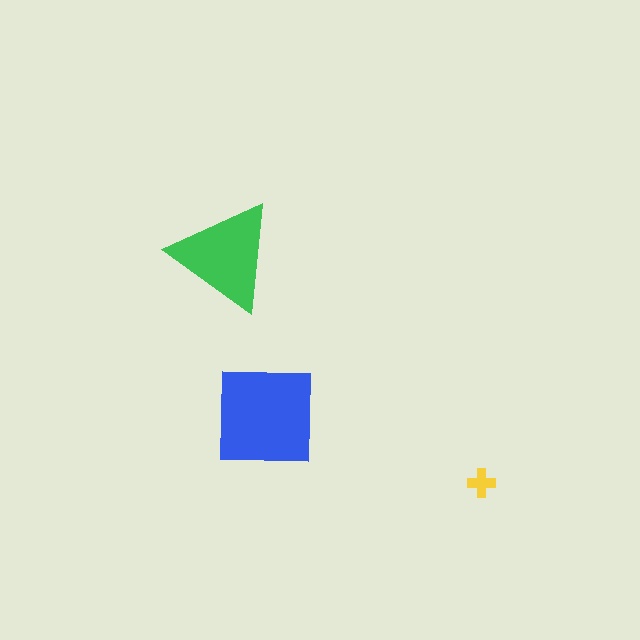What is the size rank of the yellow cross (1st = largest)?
3rd.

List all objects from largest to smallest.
The blue square, the green triangle, the yellow cross.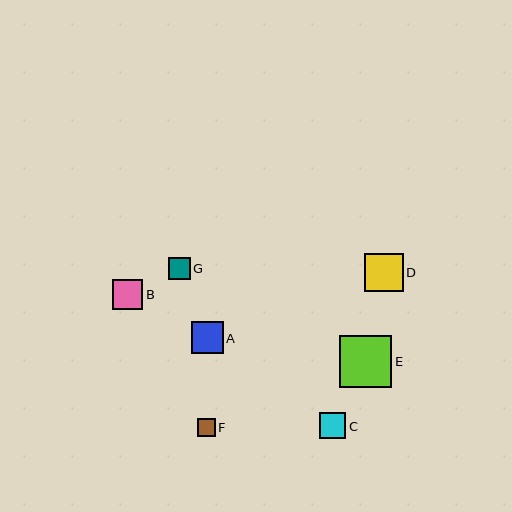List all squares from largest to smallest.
From largest to smallest: E, D, A, B, C, G, F.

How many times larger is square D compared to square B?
Square D is approximately 1.3 times the size of square B.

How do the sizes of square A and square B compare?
Square A and square B are approximately the same size.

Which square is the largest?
Square E is the largest with a size of approximately 52 pixels.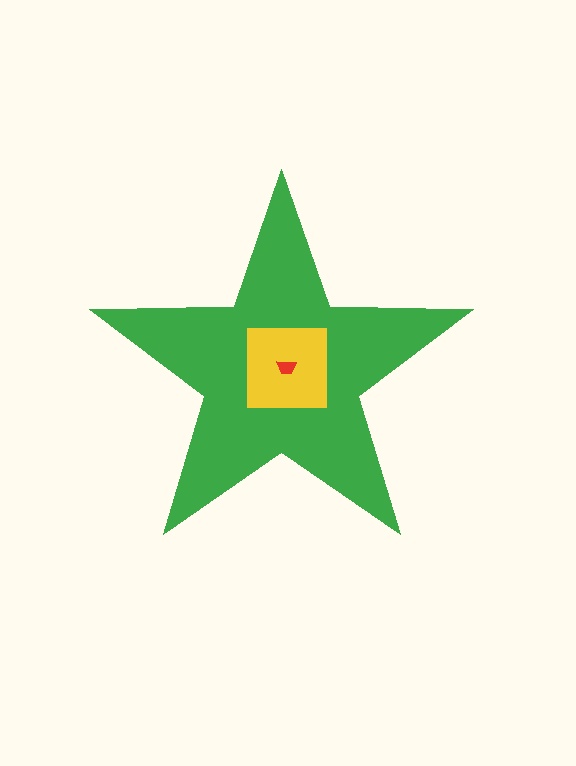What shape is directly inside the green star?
The yellow square.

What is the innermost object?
The red trapezoid.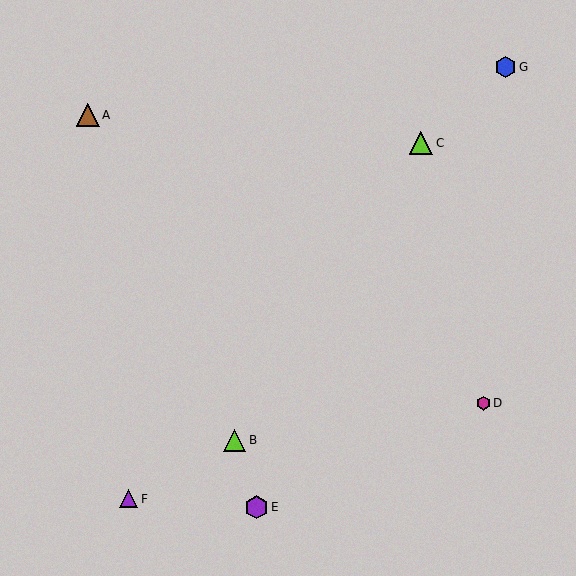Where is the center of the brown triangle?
The center of the brown triangle is at (88, 115).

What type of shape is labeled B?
Shape B is a lime triangle.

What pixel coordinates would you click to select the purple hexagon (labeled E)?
Click at (257, 507) to select the purple hexagon E.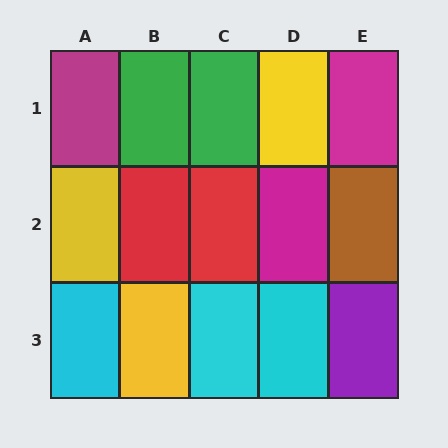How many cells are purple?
1 cell is purple.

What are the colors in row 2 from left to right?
Yellow, red, red, magenta, brown.